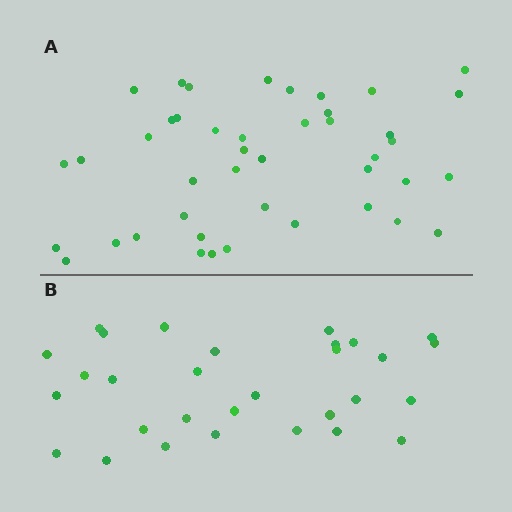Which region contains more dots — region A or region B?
Region A (the top region) has more dots.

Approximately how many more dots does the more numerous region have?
Region A has approximately 15 more dots than region B.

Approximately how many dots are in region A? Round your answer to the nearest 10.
About 40 dots. (The exact count is 43, which rounds to 40.)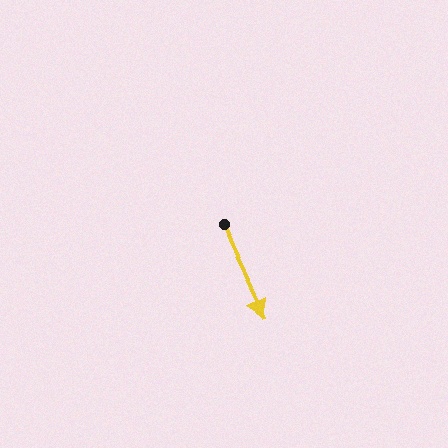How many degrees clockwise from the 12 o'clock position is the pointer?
Approximately 155 degrees.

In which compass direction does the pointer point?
Southeast.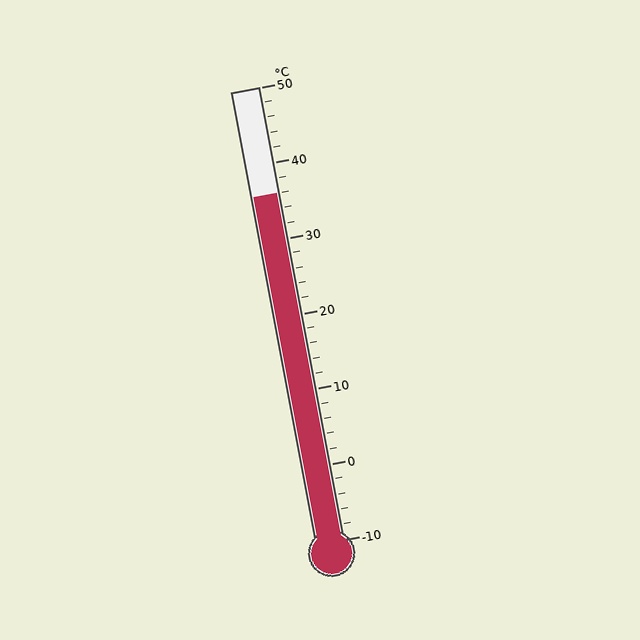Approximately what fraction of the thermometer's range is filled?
The thermometer is filled to approximately 75% of its range.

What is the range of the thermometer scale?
The thermometer scale ranges from -10°C to 50°C.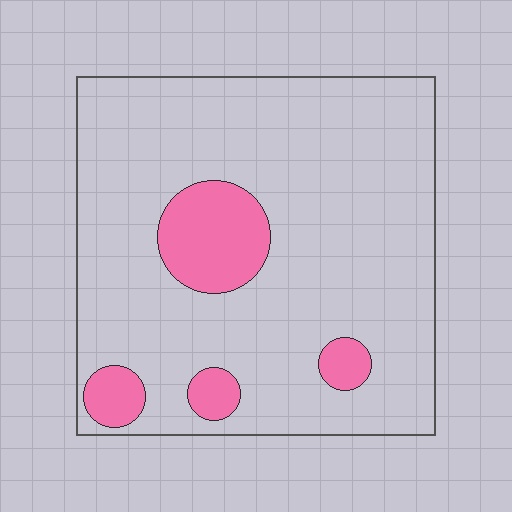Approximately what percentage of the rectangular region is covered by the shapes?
Approximately 15%.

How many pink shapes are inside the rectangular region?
4.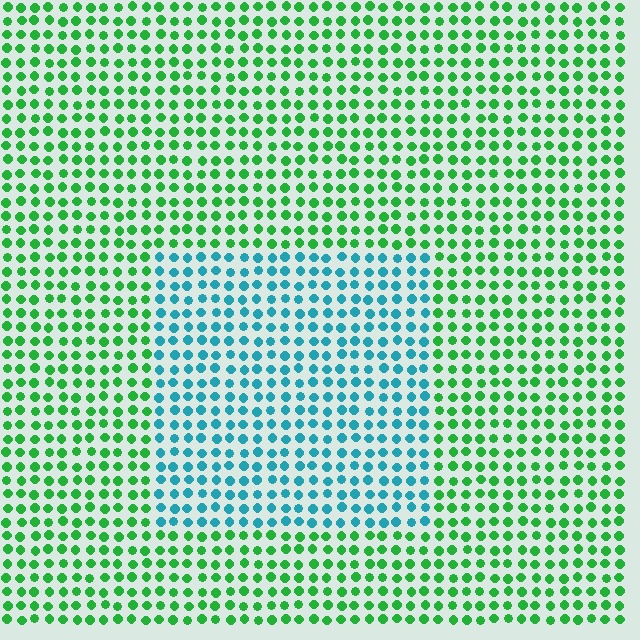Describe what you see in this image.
The image is filled with small green elements in a uniform arrangement. A rectangle-shaped region is visible where the elements are tinted to a slightly different hue, forming a subtle color boundary.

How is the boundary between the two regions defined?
The boundary is defined purely by a slight shift in hue (about 58 degrees). Spacing, size, and orientation are identical on both sides.